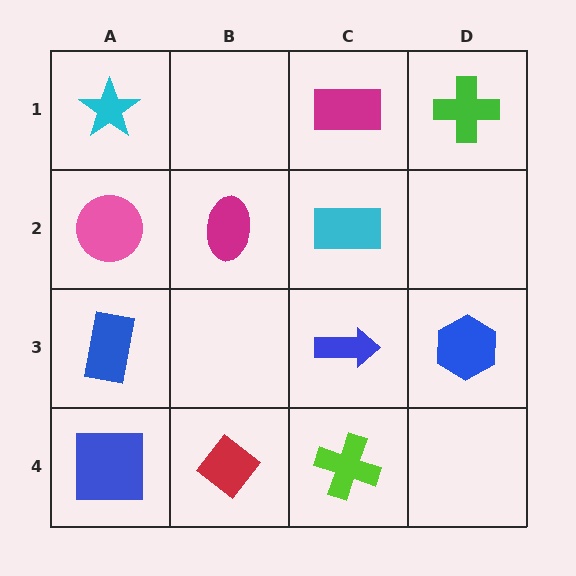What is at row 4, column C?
A lime cross.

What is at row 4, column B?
A red diamond.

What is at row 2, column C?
A cyan rectangle.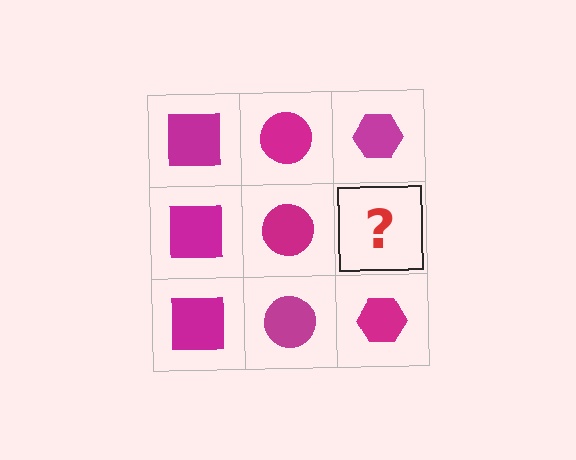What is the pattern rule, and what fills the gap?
The rule is that each column has a consistent shape. The gap should be filled with a magenta hexagon.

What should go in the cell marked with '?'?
The missing cell should contain a magenta hexagon.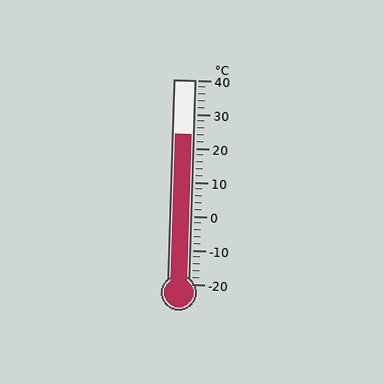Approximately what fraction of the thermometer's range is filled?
The thermometer is filled to approximately 75% of its range.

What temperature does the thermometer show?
The thermometer shows approximately 24°C.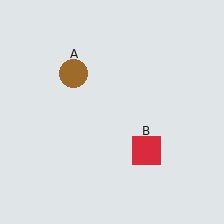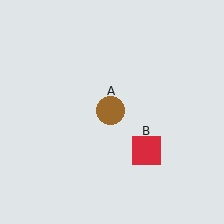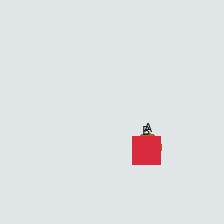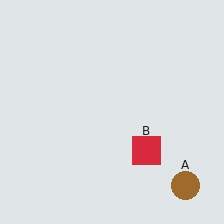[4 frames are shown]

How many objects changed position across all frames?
1 object changed position: brown circle (object A).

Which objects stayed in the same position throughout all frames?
Red square (object B) remained stationary.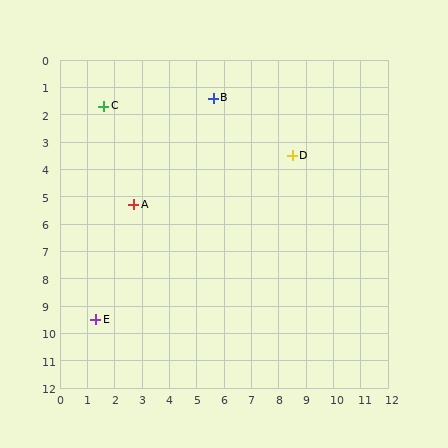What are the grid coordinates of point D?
Point D is at approximately (8.5, 3.5).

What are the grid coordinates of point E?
Point E is at approximately (1.3, 9.5).